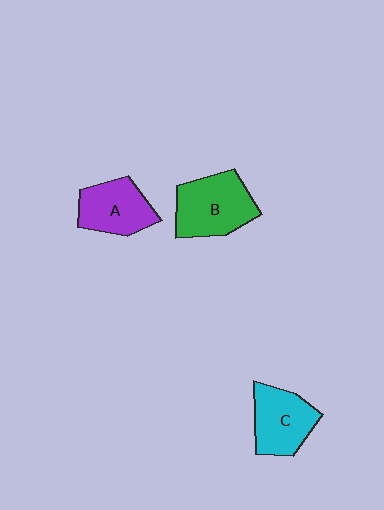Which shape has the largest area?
Shape B (green).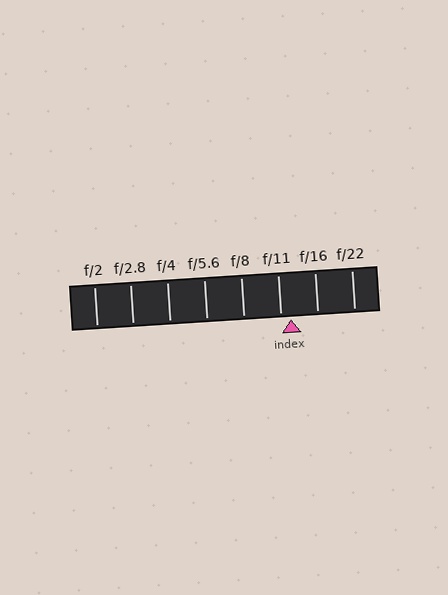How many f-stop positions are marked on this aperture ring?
There are 8 f-stop positions marked.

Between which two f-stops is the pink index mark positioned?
The index mark is between f/11 and f/16.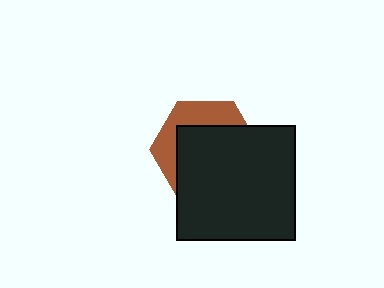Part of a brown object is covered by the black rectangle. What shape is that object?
It is a hexagon.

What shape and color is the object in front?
The object in front is a black rectangle.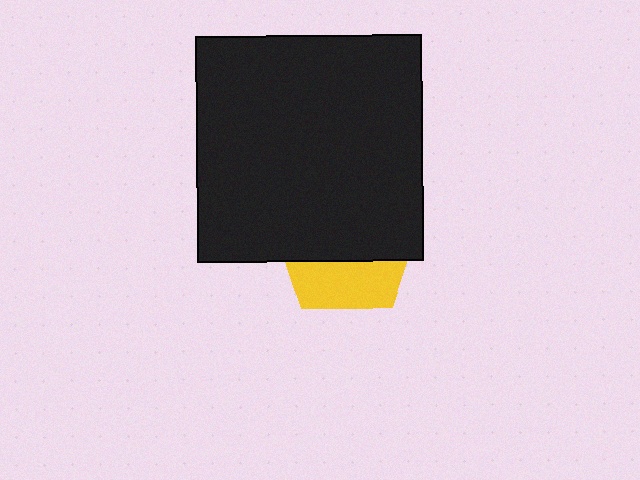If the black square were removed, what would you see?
You would see the complete yellow pentagon.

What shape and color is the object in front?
The object in front is a black square.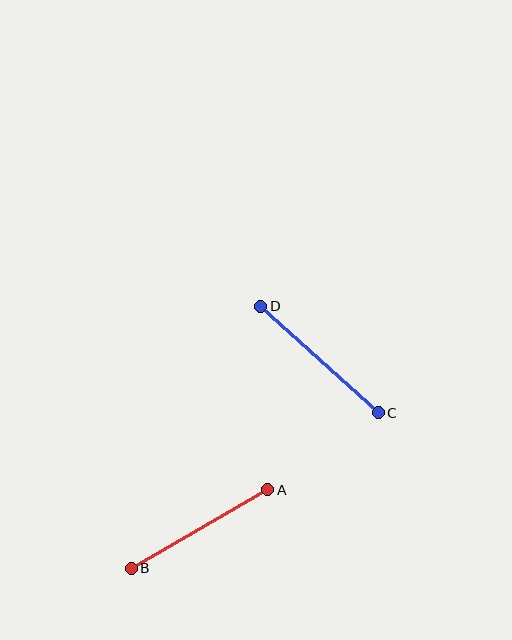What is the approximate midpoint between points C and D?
The midpoint is at approximately (320, 360) pixels.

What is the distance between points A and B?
The distance is approximately 157 pixels.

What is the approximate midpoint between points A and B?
The midpoint is at approximately (199, 529) pixels.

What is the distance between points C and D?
The distance is approximately 158 pixels.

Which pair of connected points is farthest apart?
Points C and D are farthest apart.